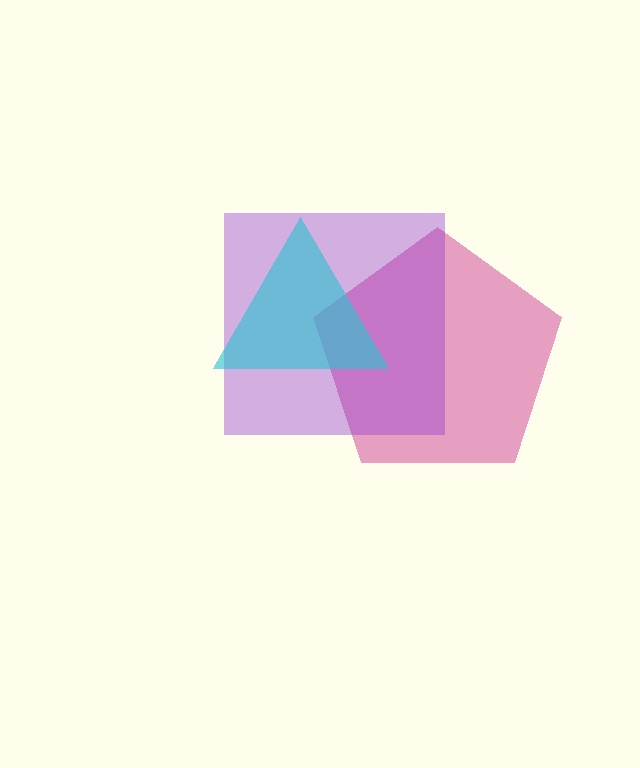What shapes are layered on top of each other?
The layered shapes are: a magenta pentagon, a purple square, a cyan triangle.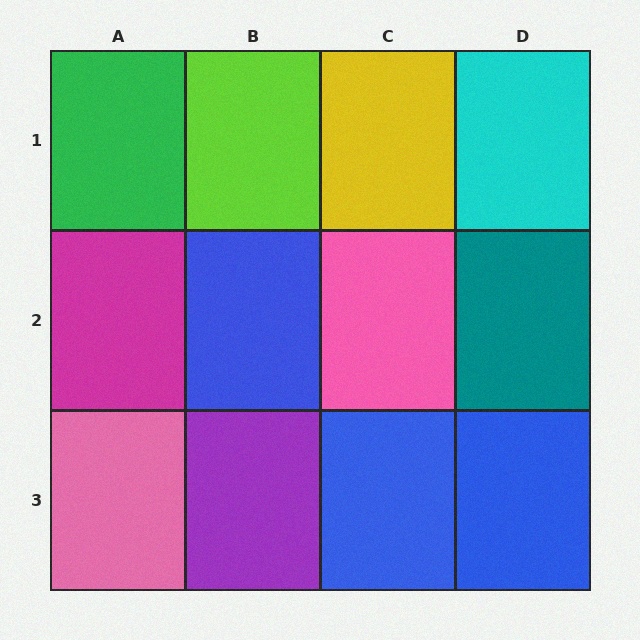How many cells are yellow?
1 cell is yellow.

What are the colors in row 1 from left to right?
Green, lime, yellow, cyan.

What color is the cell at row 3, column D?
Blue.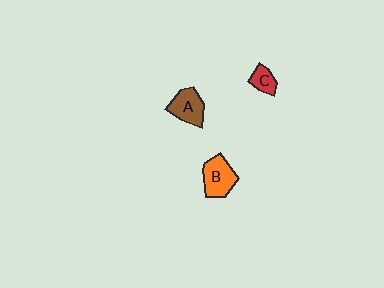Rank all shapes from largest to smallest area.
From largest to smallest: B (orange), A (brown), C (red).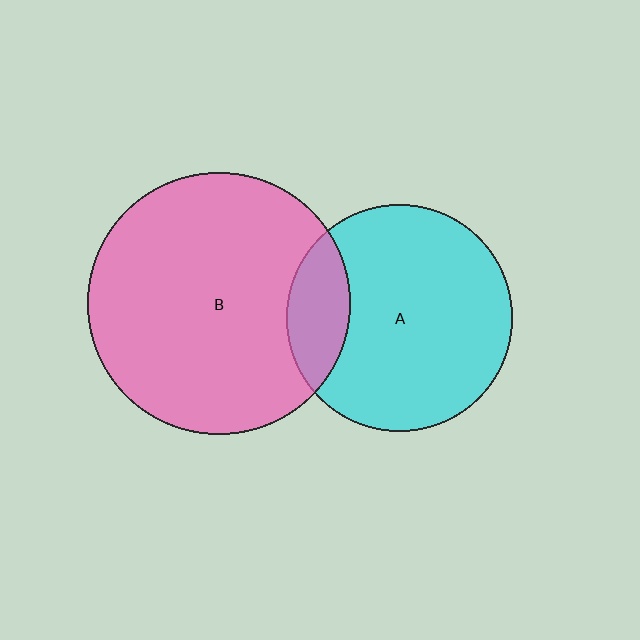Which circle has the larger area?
Circle B (pink).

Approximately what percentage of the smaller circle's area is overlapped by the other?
Approximately 20%.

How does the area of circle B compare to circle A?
Approximately 1.3 times.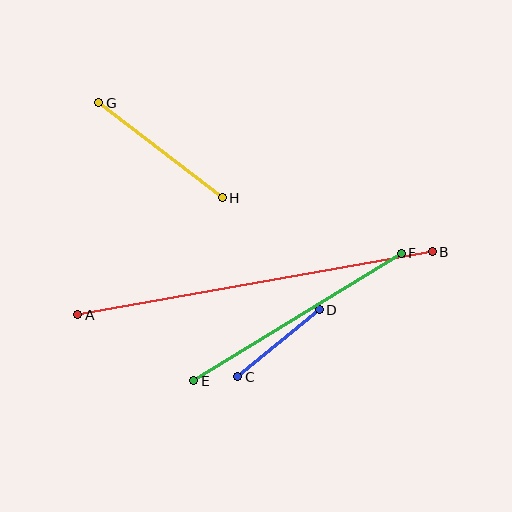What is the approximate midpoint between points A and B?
The midpoint is at approximately (255, 283) pixels.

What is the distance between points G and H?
The distance is approximately 156 pixels.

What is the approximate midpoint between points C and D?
The midpoint is at approximately (278, 343) pixels.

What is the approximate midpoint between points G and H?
The midpoint is at approximately (161, 150) pixels.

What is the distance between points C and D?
The distance is approximately 106 pixels.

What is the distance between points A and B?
The distance is approximately 360 pixels.